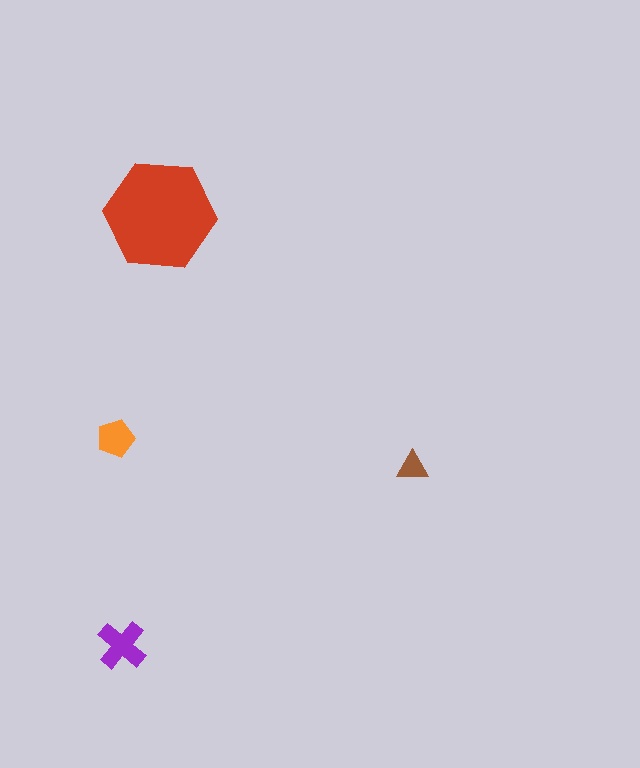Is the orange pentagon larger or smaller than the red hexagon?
Smaller.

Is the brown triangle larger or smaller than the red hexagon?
Smaller.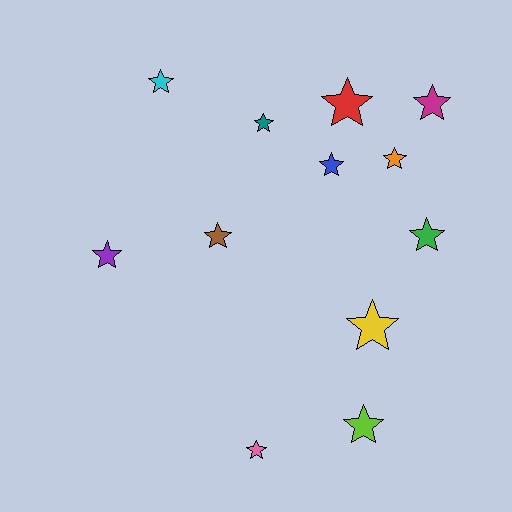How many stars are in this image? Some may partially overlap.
There are 12 stars.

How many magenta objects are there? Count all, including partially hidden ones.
There is 1 magenta object.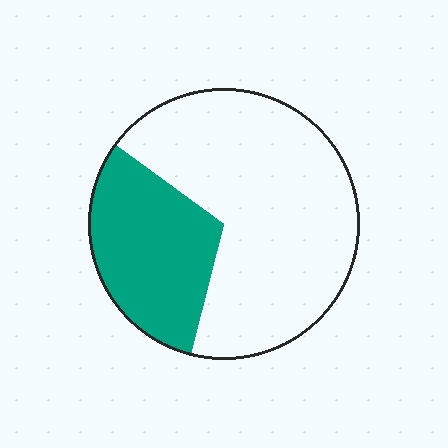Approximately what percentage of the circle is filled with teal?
Approximately 30%.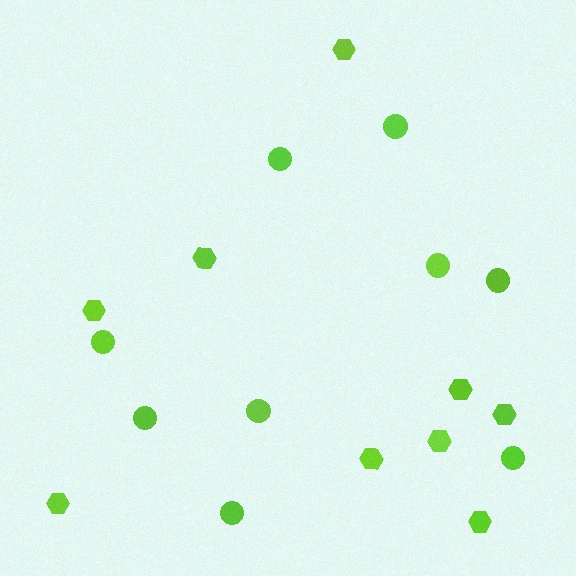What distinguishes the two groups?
There are 2 groups: one group of circles (9) and one group of hexagons (9).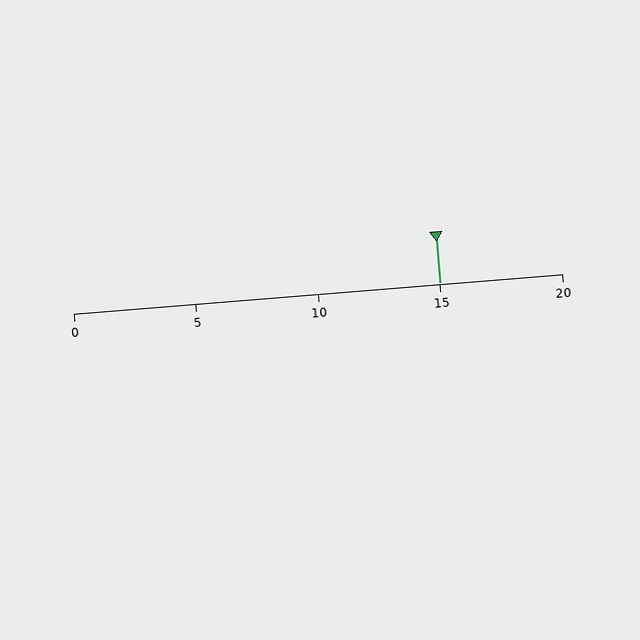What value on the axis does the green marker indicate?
The marker indicates approximately 15.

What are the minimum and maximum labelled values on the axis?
The axis runs from 0 to 20.